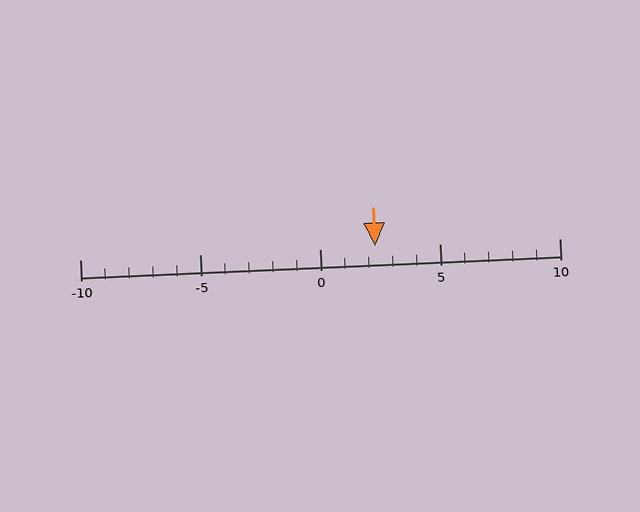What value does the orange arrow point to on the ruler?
The orange arrow points to approximately 2.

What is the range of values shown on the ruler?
The ruler shows values from -10 to 10.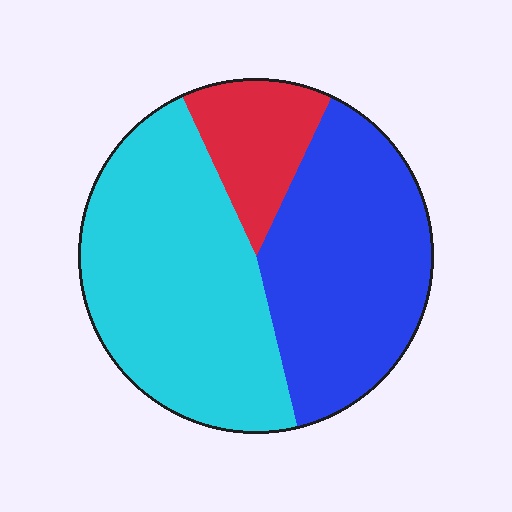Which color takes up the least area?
Red, at roughly 15%.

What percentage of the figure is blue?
Blue takes up between a quarter and a half of the figure.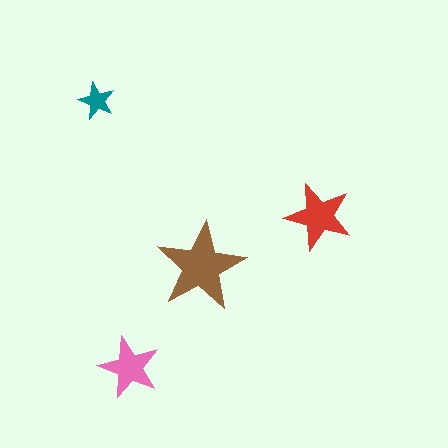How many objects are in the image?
There are 4 objects in the image.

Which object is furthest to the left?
The teal star is leftmost.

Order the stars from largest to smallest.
the brown one, the red one, the pink one, the teal one.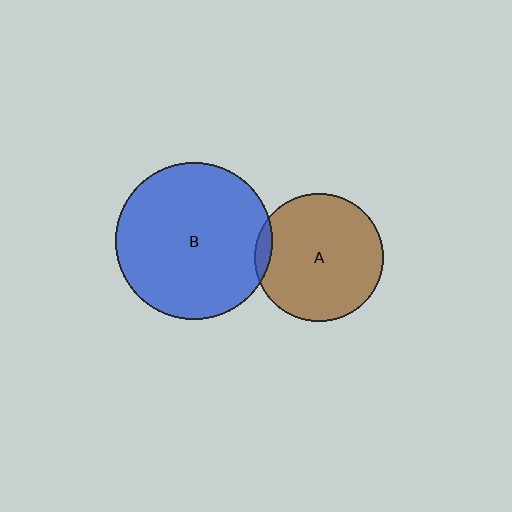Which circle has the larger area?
Circle B (blue).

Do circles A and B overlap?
Yes.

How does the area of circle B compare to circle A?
Approximately 1.5 times.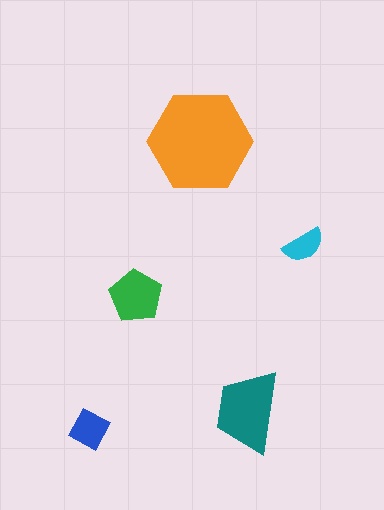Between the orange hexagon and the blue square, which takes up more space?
The orange hexagon.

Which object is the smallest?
The cyan semicircle.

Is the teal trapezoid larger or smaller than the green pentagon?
Larger.